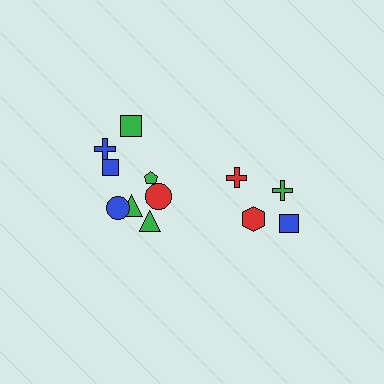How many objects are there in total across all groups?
There are 12 objects.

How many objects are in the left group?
There are 8 objects.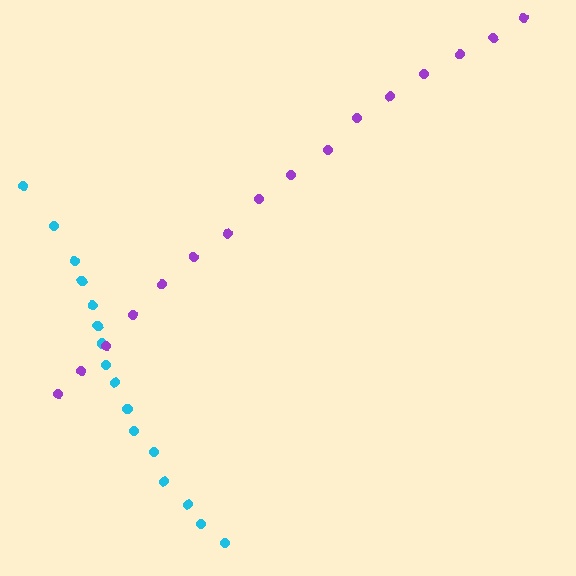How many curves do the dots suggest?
There are 2 distinct paths.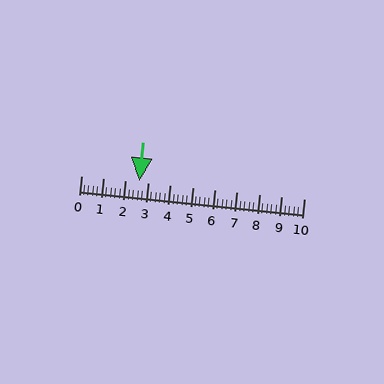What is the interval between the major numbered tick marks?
The major tick marks are spaced 1 units apart.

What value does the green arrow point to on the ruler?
The green arrow points to approximately 2.6.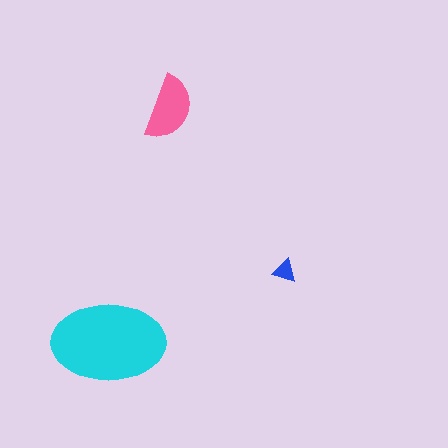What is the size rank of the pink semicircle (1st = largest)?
2nd.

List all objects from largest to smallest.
The cyan ellipse, the pink semicircle, the blue triangle.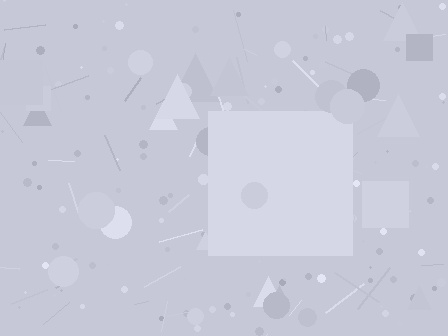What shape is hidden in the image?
A square is hidden in the image.